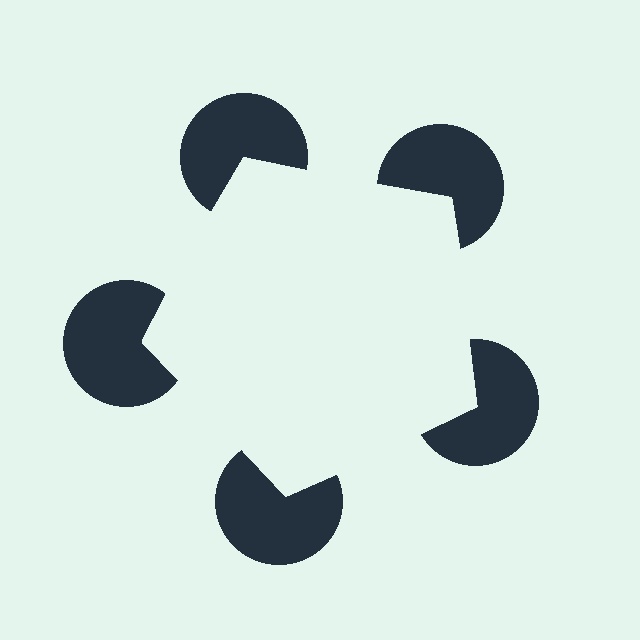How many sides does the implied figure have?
5 sides.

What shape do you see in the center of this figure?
An illusory pentagon — its edges are inferred from the aligned wedge cuts in the pac-man discs, not physically drawn.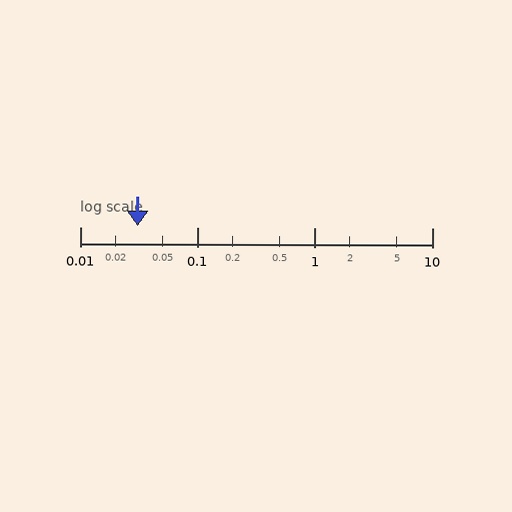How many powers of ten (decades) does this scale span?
The scale spans 3 decades, from 0.01 to 10.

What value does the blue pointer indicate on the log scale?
The pointer indicates approximately 0.031.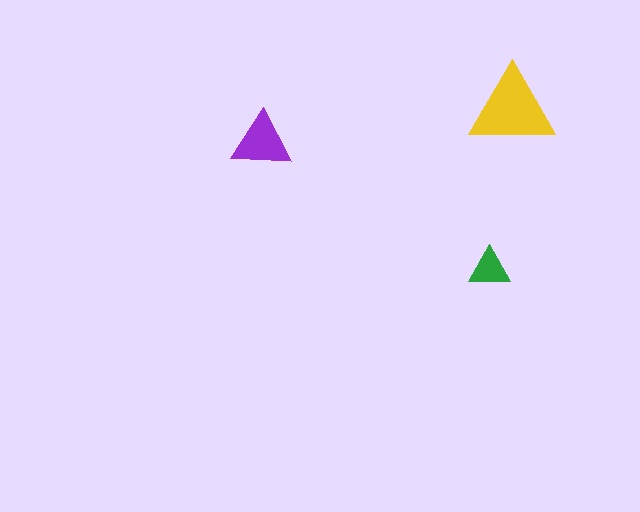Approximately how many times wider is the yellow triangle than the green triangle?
About 2 times wider.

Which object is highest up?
The yellow triangle is topmost.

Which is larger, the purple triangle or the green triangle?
The purple one.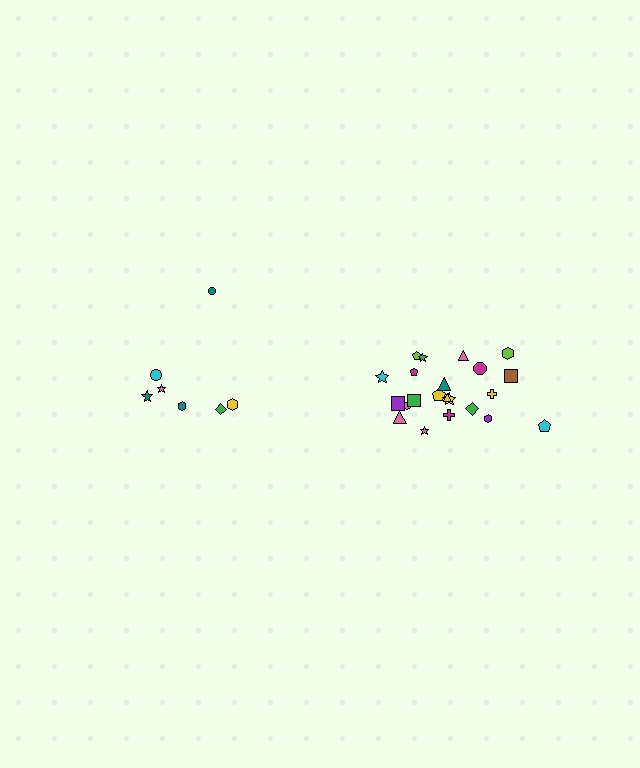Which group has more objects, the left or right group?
The right group.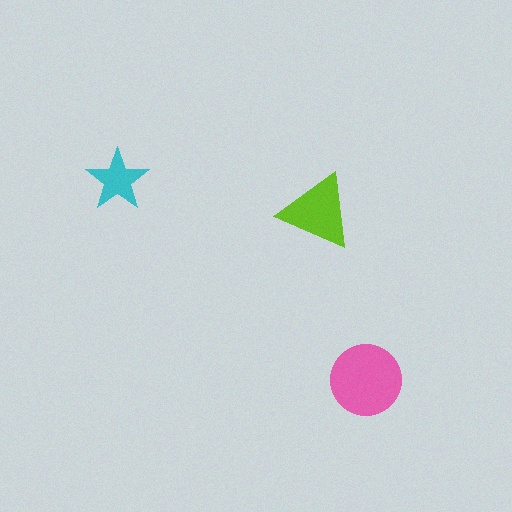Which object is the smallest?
The cyan star.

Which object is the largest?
The pink circle.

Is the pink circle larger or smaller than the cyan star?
Larger.